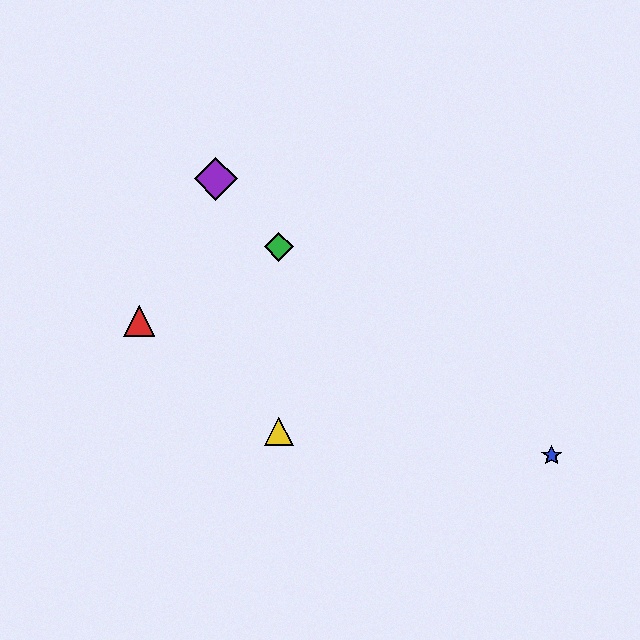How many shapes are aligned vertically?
2 shapes (the green diamond, the yellow triangle) are aligned vertically.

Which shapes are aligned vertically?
The green diamond, the yellow triangle are aligned vertically.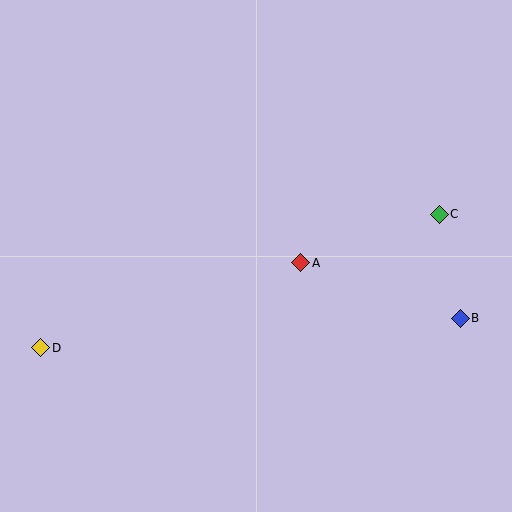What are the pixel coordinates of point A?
Point A is at (301, 263).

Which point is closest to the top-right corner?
Point C is closest to the top-right corner.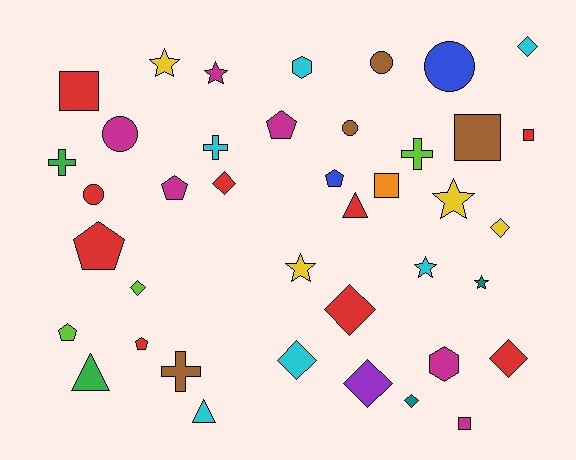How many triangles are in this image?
There are 3 triangles.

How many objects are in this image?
There are 40 objects.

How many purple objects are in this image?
There is 1 purple object.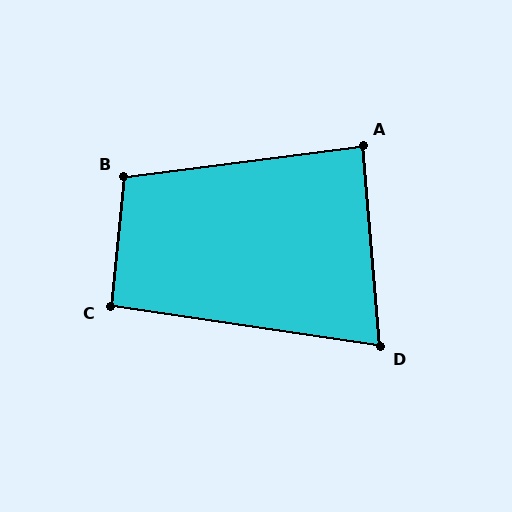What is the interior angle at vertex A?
Approximately 87 degrees (approximately right).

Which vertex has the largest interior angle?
B, at approximately 103 degrees.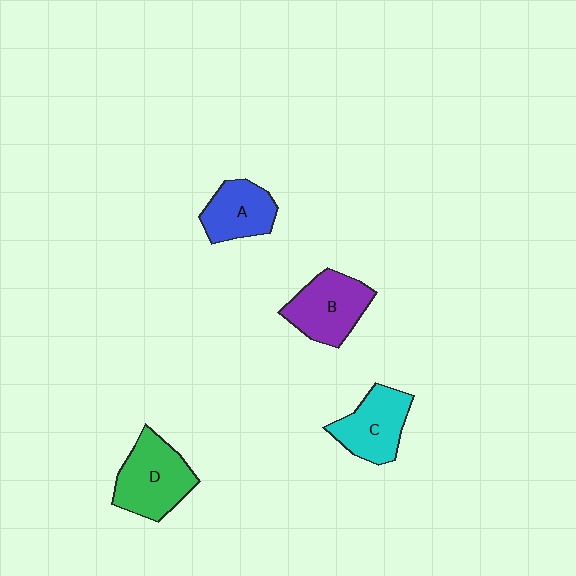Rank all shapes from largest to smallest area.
From largest to smallest: D (green), B (purple), C (cyan), A (blue).